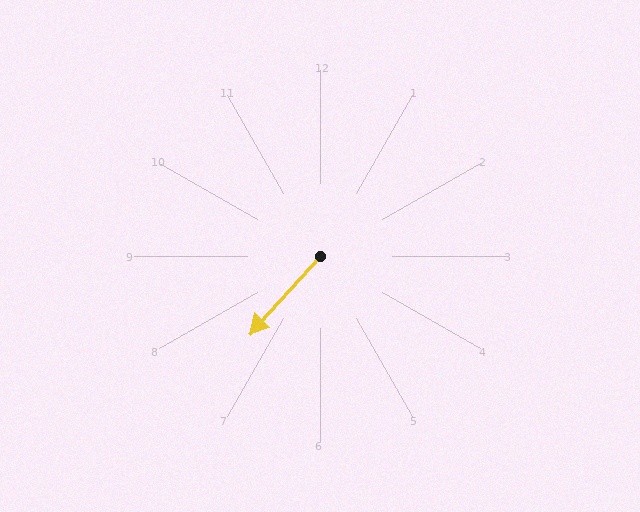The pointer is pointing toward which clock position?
Roughly 7 o'clock.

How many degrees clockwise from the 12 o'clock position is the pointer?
Approximately 222 degrees.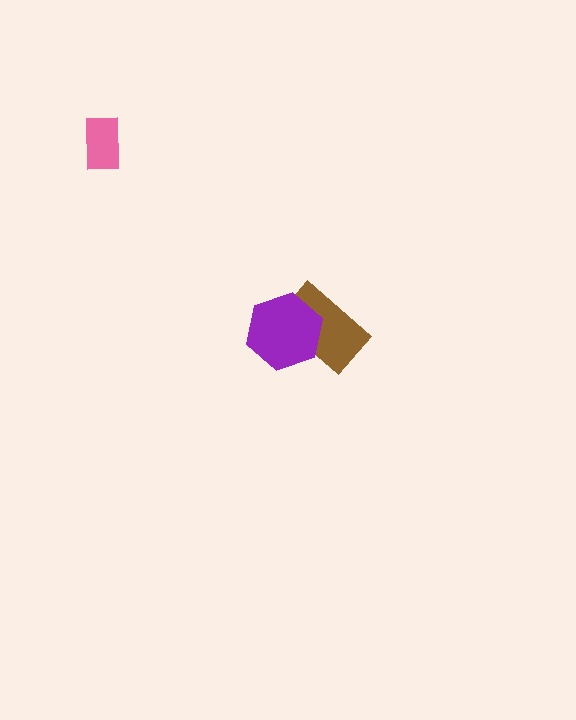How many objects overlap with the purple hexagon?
1 object overlaps with the purple hexagon.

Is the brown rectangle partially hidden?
Yes, it is partially covered by another shape.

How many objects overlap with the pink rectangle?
0 objects overlap with the pink rectangle.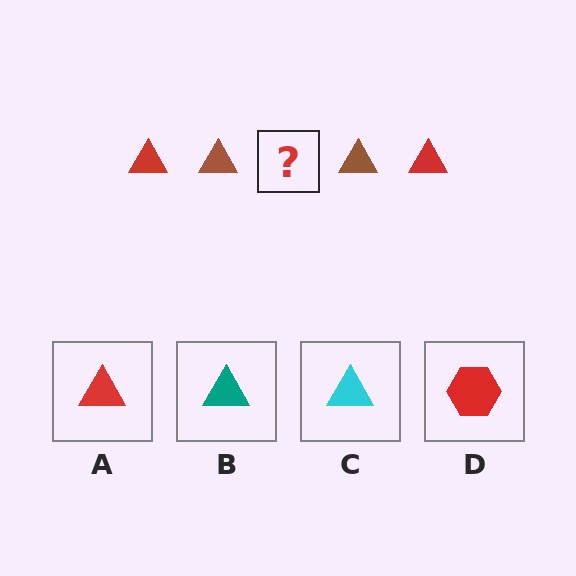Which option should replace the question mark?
Option A.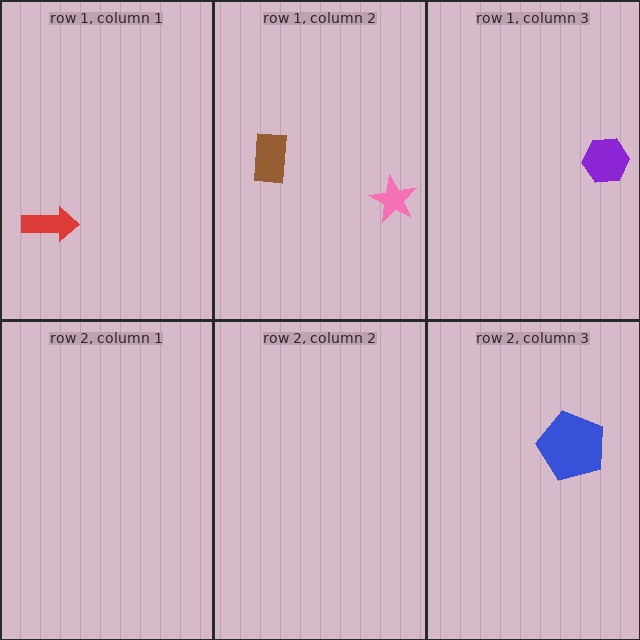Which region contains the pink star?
The row 1, column 2 region.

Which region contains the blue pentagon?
The row 2, column 3 region.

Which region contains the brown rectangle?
The row 1, column 2 region.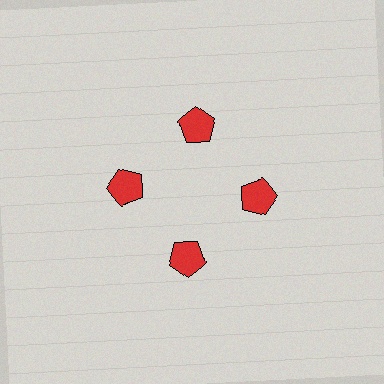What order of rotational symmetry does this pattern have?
This pattern has 4-fold rotational symmetry.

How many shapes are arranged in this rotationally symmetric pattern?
There are 4 shapes, arranged in 4 groups of 1.